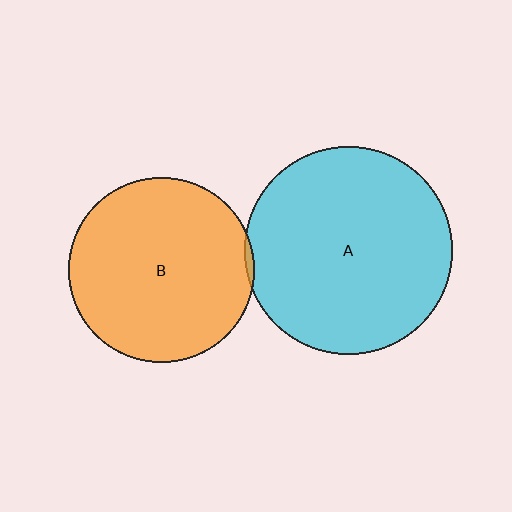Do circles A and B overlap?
Yes.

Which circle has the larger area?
Circle A (cyan).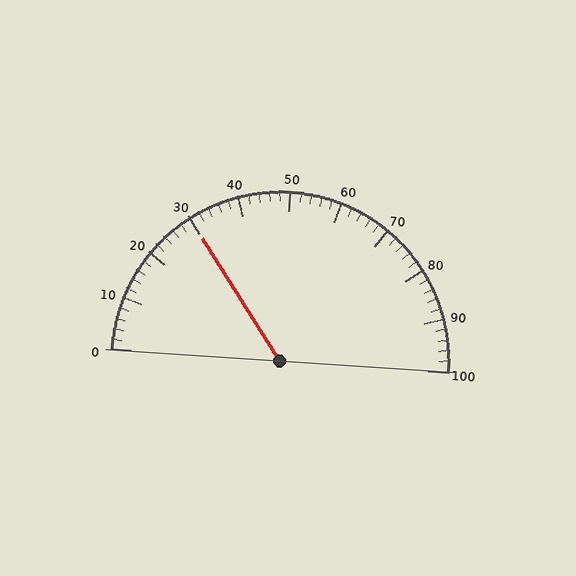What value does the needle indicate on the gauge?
The needle indicates approximately 30.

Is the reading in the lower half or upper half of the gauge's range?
The reading is in the lower half of the range (0 to 100).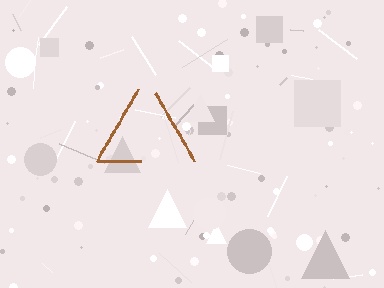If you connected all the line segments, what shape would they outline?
They would outline a triangle.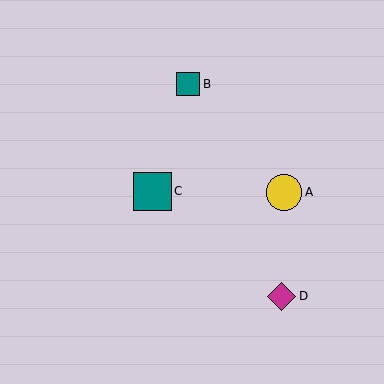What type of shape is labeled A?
Shape A is a yellow circle.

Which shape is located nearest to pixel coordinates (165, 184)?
The teal square (labeled C) at (152, 191) is nearest to that location.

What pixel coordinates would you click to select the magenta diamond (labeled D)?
Click at (281, 296) to select the magenta diamond D.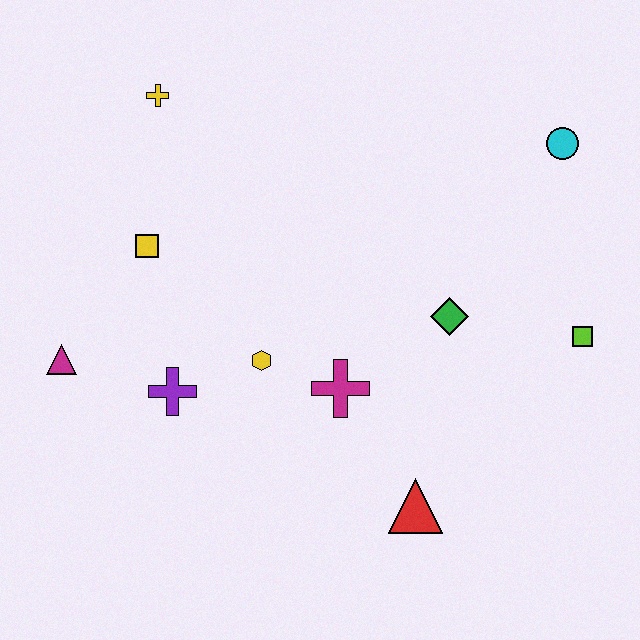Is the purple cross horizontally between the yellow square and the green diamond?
Yes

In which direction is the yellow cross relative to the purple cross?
The yellow cross is above the purple cross.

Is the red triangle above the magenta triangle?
No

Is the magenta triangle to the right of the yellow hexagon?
No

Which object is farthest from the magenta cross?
The yellow cross is farthest from the magenta cross.